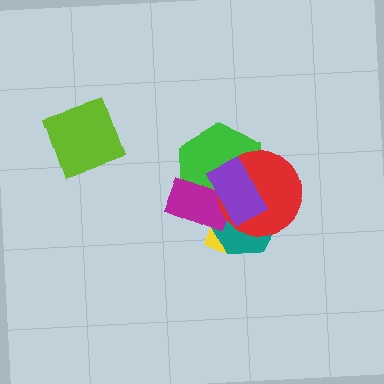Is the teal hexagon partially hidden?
Yes, it is partially covered by another shape.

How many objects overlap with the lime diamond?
0 objects overlap with the lime diamond.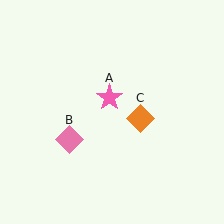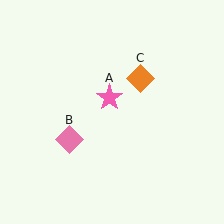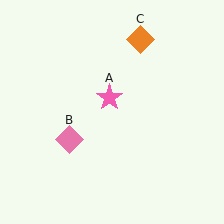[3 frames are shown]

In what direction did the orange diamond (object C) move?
The orange diamond (object C) moved up.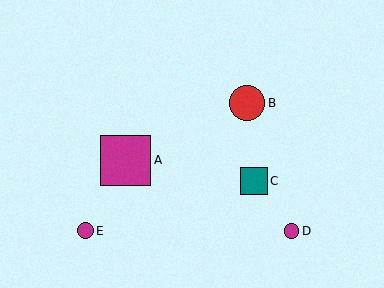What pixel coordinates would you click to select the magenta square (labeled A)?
Click at (126, 160) to select the magenta square A.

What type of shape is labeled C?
Shape C is a teal square.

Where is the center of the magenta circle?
The center of the magenta circle is at (292, 231).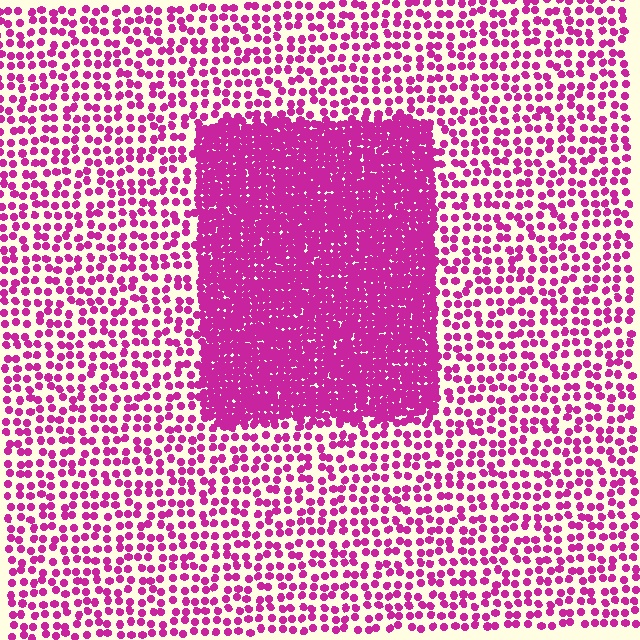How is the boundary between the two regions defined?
The boundary is defined by a change in element density (approximately 2.8x ratio). All elements are the same color, size, and shape.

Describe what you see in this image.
The image contains small magenta elements arranged at two different densities. A rectangle-shaped region is visible where the elements are more densely packed than the surrounding area.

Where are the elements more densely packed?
The elements are more densely packed inside the rectangle boundary.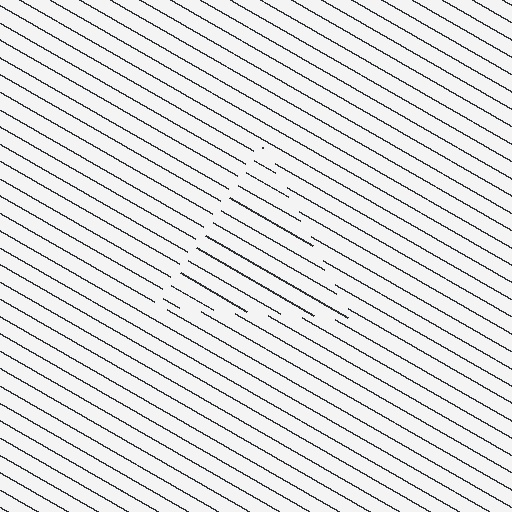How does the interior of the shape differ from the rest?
The interior of the shape contains the same grating, shifted by half a period — the contour is defined by the phase discontinuity where line-ends from the inner and outer gratings abut.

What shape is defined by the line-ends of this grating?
An illusory triangle. The interior of the shape contains the same grating, shifted by half a period — the contour is defined by the phase discontinuity where line-ends from the inner and outer gratings abut.